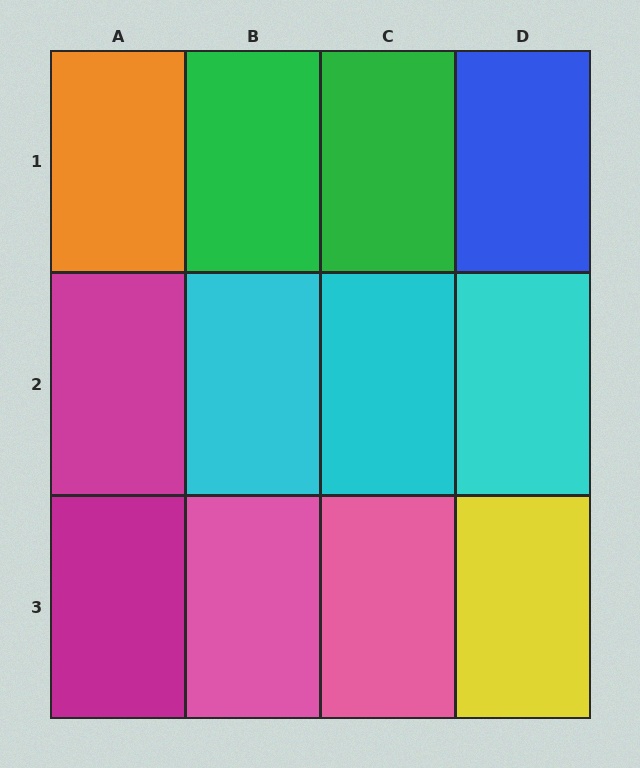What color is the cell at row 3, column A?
Magenta.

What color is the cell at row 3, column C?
Pink.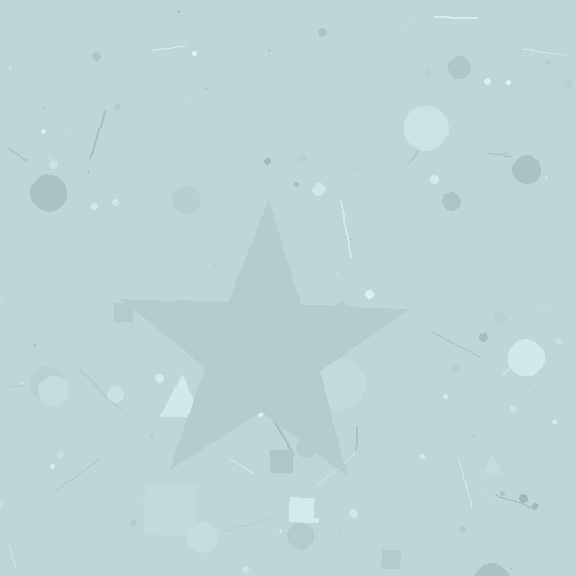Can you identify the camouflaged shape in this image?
The camouflaged shape is a star.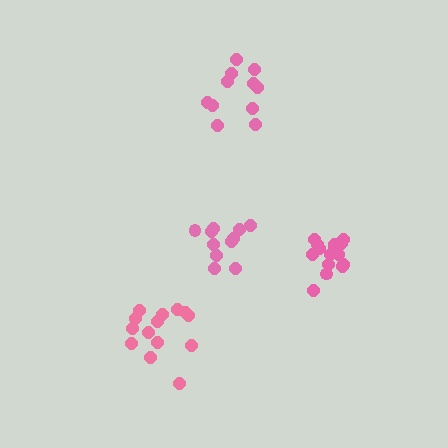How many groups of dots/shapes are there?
There are 4 groups.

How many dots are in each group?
Group 1: 11 dots, Group 2: 11 dots, Group 3: 15 dots, Group 4: 14 dots (51 total).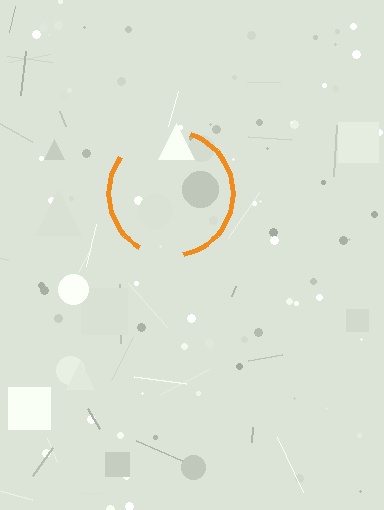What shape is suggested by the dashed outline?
The dashed outline suggests a circle.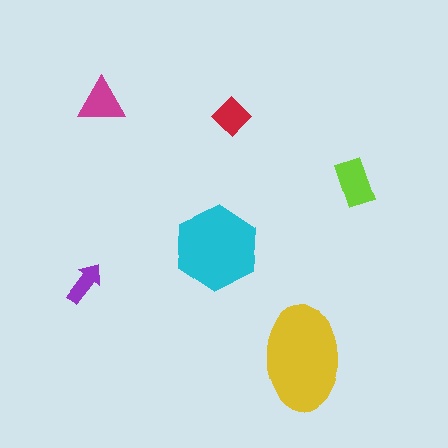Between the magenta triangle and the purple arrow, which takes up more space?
The magenta triangle.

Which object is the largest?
The yellow ellipse.